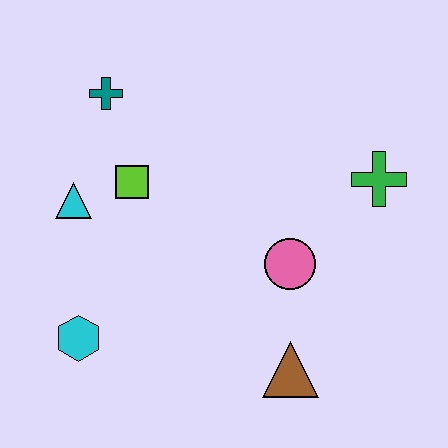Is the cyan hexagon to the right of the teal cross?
No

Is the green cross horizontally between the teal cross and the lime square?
No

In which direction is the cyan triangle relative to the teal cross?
The cyan triangle is below the teal cross.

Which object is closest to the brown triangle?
The pink circle is closest to the brown triangle.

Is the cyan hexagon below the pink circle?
Yes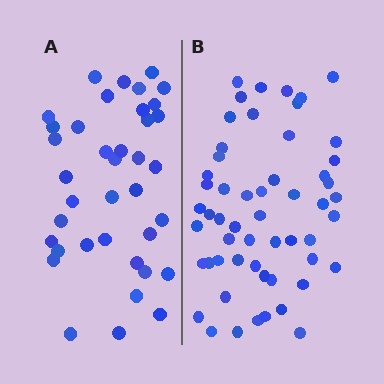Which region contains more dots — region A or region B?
Region B (the right region) has more dots.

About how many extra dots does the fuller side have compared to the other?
Region B has approximately 15 more dots than region A.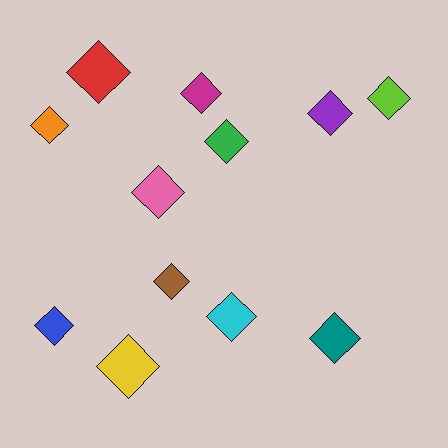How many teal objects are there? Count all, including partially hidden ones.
There is 1 teal object.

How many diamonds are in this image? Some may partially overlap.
There are 12 diamonds.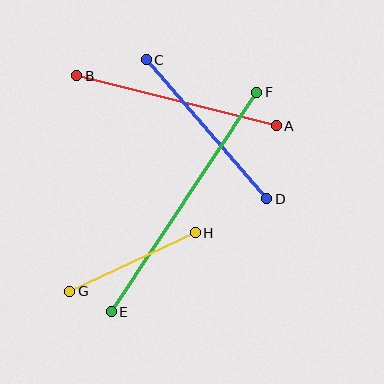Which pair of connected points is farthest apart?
Points E and F are farthest apart.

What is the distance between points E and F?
The distance is approximately 264 pixels.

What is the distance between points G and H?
The distance is approximately 138 pixels.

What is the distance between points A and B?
The distance is approximately 206 pixels.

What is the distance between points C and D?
The distance is approximately 184 pixels.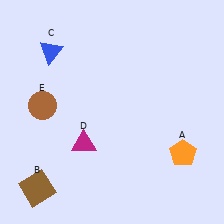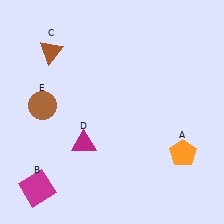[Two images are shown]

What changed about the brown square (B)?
In Image 1, B is brown. In Image 2, it changed to magenta.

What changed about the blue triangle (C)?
In Image 1, C is blue. In Image 2, it changed to brown.